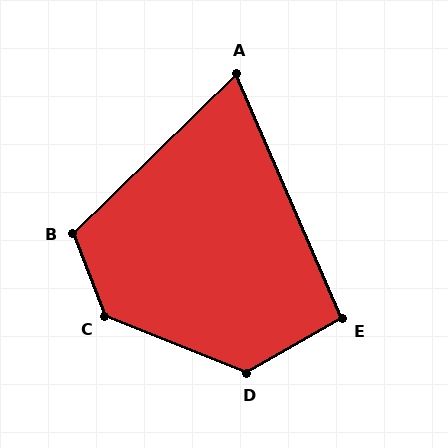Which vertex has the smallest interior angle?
A, at approximately 69 degrees.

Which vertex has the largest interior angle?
C, at approximately 133 degrees.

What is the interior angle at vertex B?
Approximately 114 degrees (obtuse).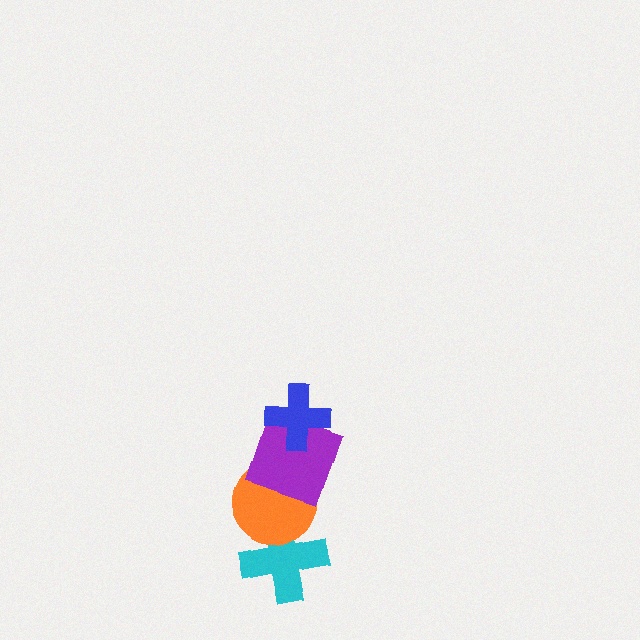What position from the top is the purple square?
The purple square is 2nd from the top.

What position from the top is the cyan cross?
The cyan cross is 4th from the top.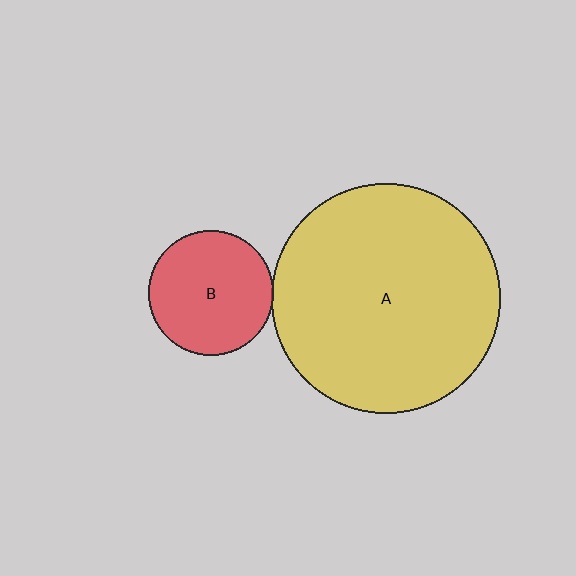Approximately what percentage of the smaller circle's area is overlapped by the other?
Approximately 5%.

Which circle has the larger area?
Circle A (yellow).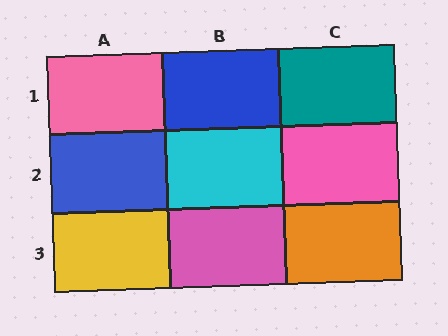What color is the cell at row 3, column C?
Orange.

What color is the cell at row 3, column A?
Yellow.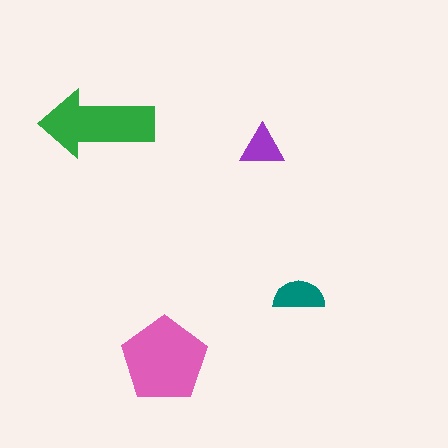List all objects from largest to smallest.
The pink pentagon, the green arrow, the teal semicircle, the purple triangle.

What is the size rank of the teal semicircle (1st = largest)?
3rd.